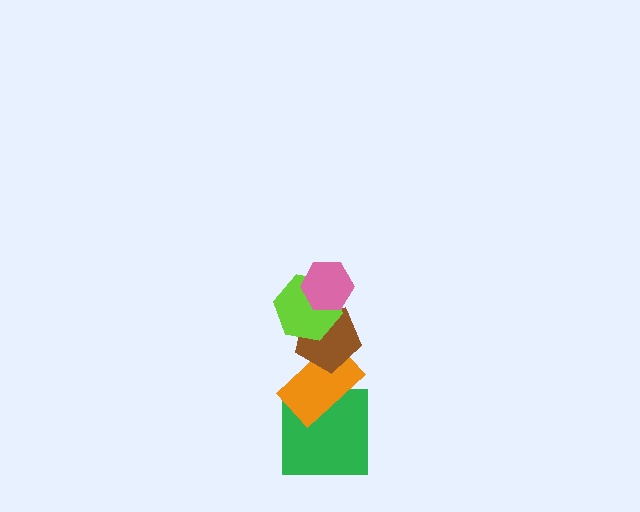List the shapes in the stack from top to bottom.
From top to bottom: the pink hexagon, the lime hexagon, the brown pentagon, the orange rectangle, the green square.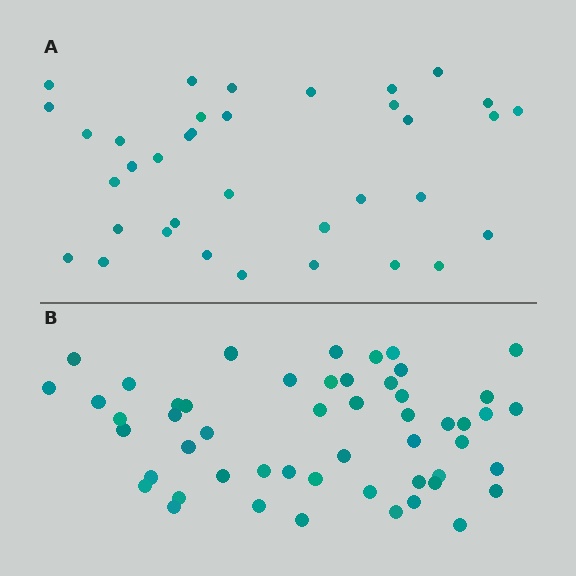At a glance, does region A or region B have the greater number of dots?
Region B (the bottom region) has more dots.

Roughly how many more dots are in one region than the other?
Region B has approximately 15 more dots than region A.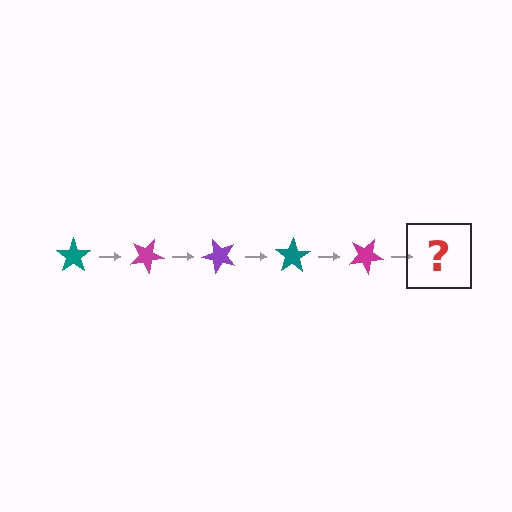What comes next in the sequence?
The next element should be a purple star, rotated 125 degrees from the start.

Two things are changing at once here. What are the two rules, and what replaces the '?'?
The two rules are that it rotates 25 degrees each step and the color cycles through teal, magenta, and purple. The '?' should be a purple star, rotated 125 degrees from the start.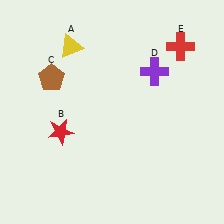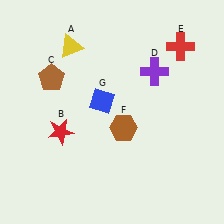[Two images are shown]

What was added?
A brown hexagon (F), a blue diamond (G) were added in Image 2.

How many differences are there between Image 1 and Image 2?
There are 2 differences between the two images.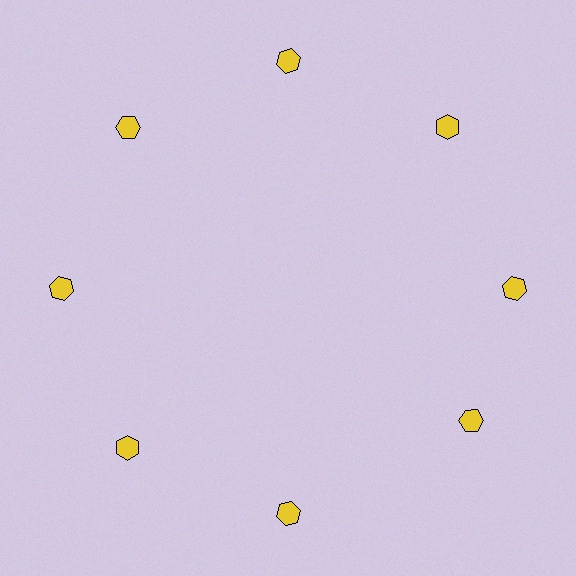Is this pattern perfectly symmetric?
No. The 8 yellow hexagons are arranged in a ring, but one element near the 4 o'clock position is rotated out of alignment along the ring, breaking the 8-fold rotational symmetry.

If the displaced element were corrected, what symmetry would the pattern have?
It would have 8-fold rotational symmetry — the pattern would map onto itself every 45 degrees.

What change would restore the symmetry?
The symmetry would be restored by rotating it back into even spacing with its neighbors so that all 8 hexagons sit at equal angles and equal distance from the center.